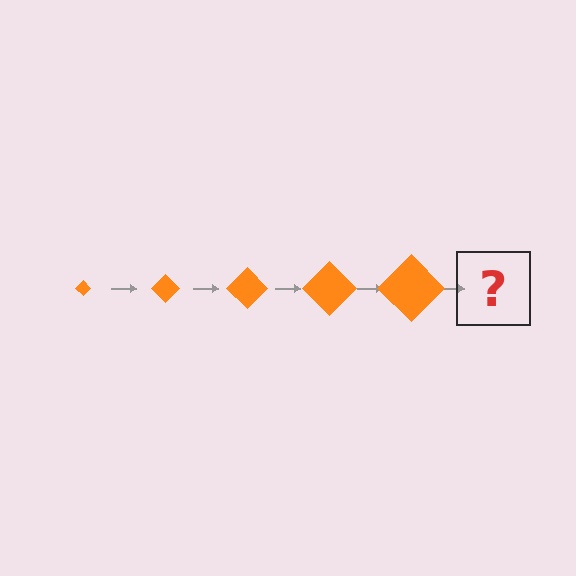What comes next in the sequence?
The next element should be an orange diamond, larger than the previous one.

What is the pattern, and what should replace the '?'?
The pattern is that the diamond gets progressively larger each step. The '?' should be an orange diamond, larger than the previous one.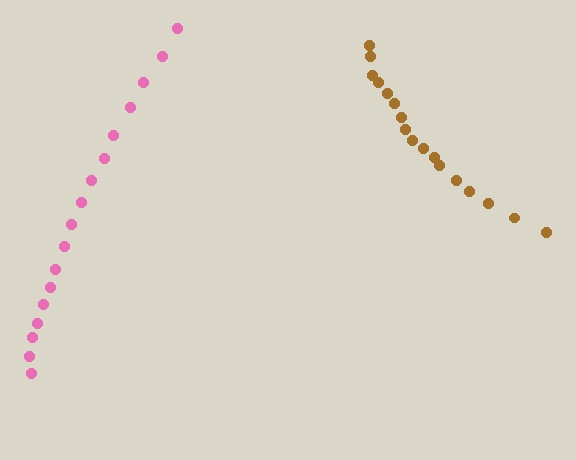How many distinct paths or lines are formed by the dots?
There are 2 distinct paths.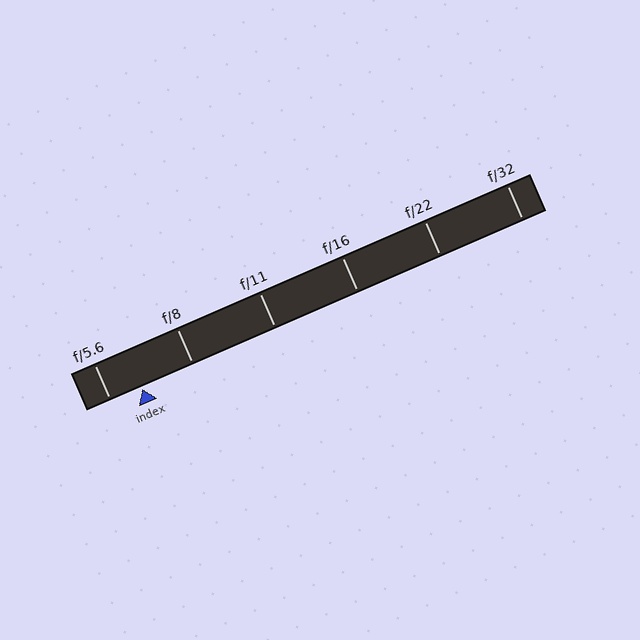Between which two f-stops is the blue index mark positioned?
The index mark is between f/5.6 and f/8.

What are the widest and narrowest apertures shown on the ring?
The widest aperture shown is f/5.6 and the narrowest is f/32.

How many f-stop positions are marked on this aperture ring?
There are 6 f-stop positions marked.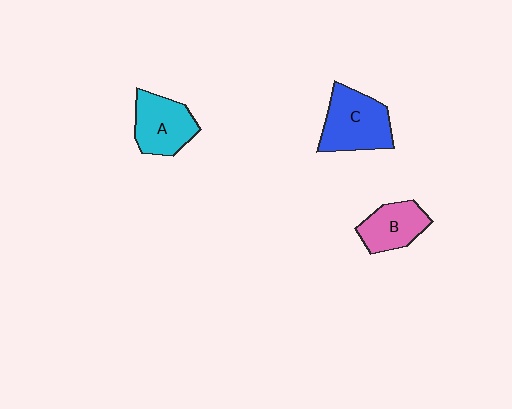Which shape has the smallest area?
Shape B (pink).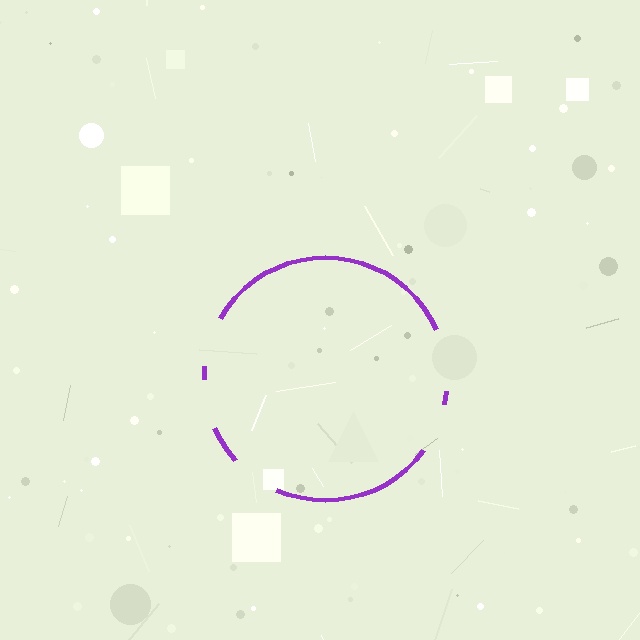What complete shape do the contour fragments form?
The contour fragments form a circle.